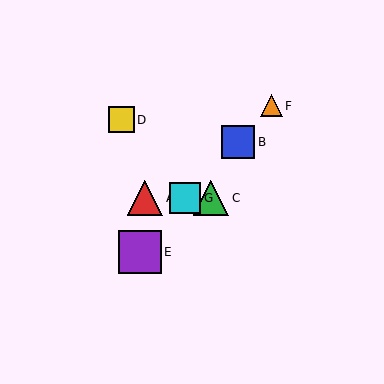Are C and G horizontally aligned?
Yes, both are at y≈198.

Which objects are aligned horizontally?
Objects A, C, G are aligned horizontally.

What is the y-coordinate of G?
Object G is at y≈198.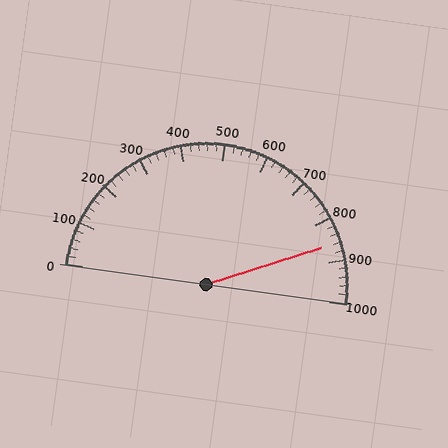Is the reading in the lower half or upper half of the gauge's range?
The reading is in the upper half of the range (0 to 1000).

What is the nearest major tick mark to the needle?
The nearest major tick mark is 900.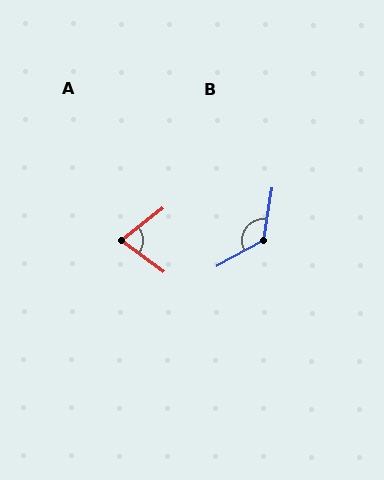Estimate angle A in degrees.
Approximately 75 degrees.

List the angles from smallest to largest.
A (75°), B (128°).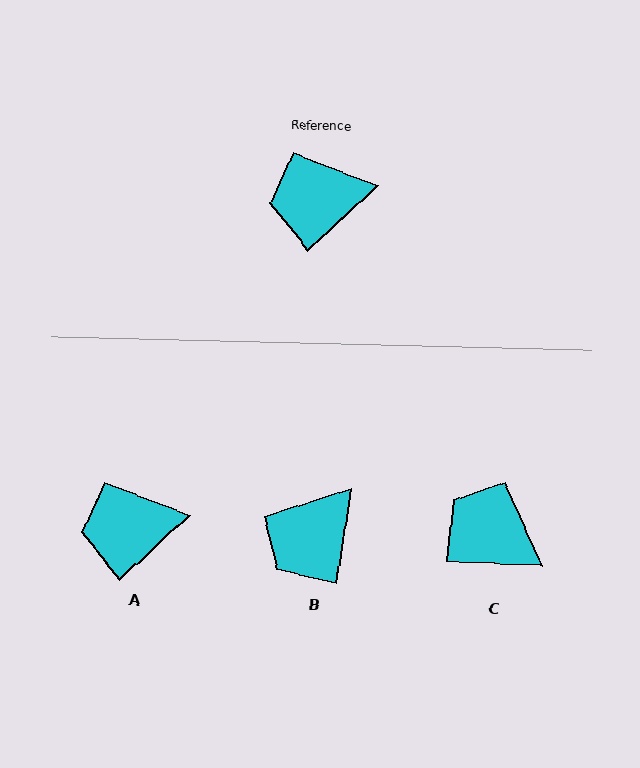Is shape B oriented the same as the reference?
No, it is off by about 39 degrees.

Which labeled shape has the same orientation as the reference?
A.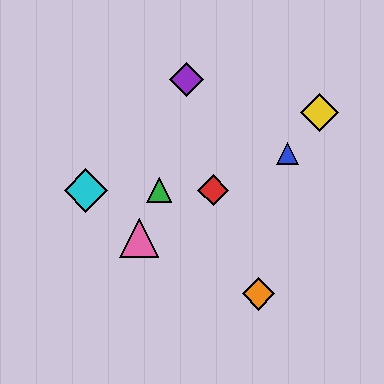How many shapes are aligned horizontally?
3 shapes (the red diamond, the green triangle, the cyan diamond) are aligned horizontally.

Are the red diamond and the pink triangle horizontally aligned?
No, the red diamond is at y≈190 and the pink triangle is at y≈238.